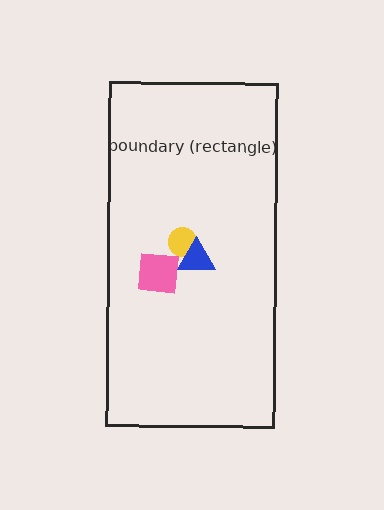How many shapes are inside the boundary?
3 inside, 0 outside.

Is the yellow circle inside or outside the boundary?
Inside.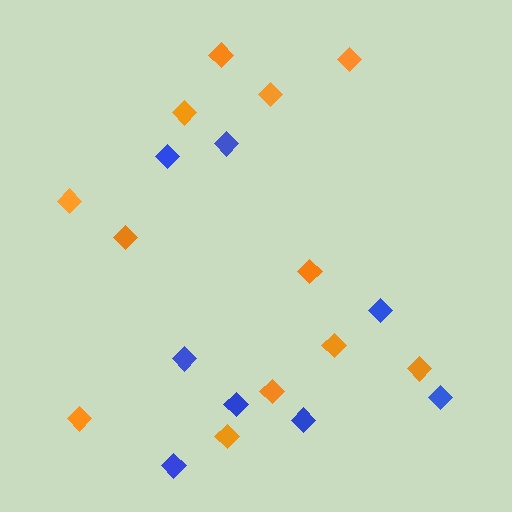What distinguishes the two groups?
There are 2 groups: one group of blue diamonds (8) and one group of orange diamonds (12).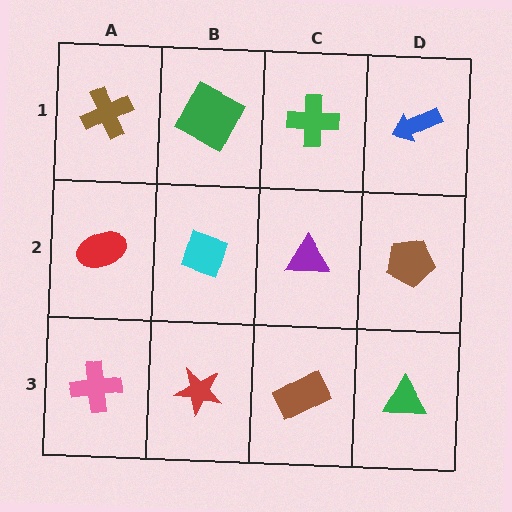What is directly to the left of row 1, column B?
A brown cross.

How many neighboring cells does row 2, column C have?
4.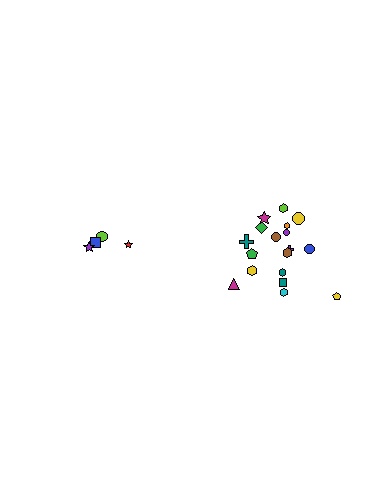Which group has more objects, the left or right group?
The right group.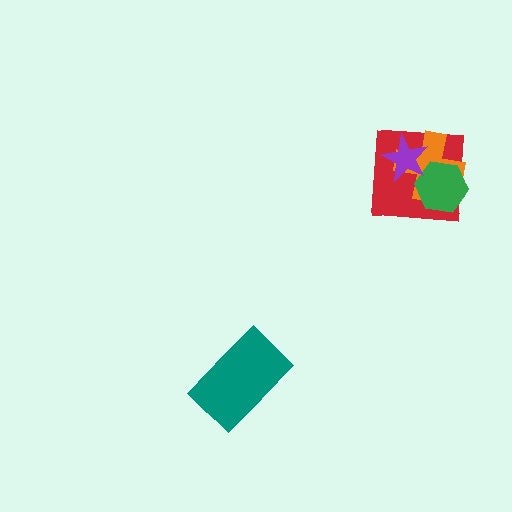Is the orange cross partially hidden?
Yes, it is partially covered by another shape.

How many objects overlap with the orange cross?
3 objects overlap with the orange cross.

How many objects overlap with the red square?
3 objects overlap with the red square.